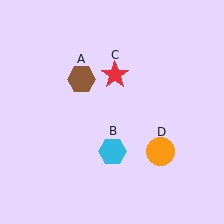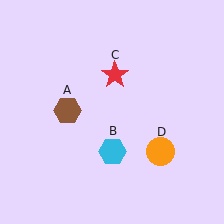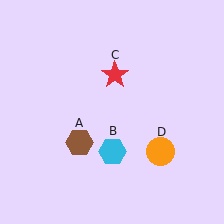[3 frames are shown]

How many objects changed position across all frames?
1 object changed position: brown hexagon (object A).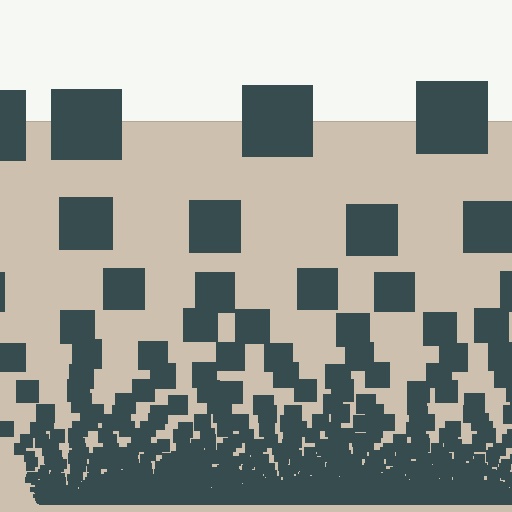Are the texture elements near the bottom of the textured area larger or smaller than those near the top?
Smaller. The gradient is inverted — elements near the bottom are smaller and denser.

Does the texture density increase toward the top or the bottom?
Density increases toward the bottom.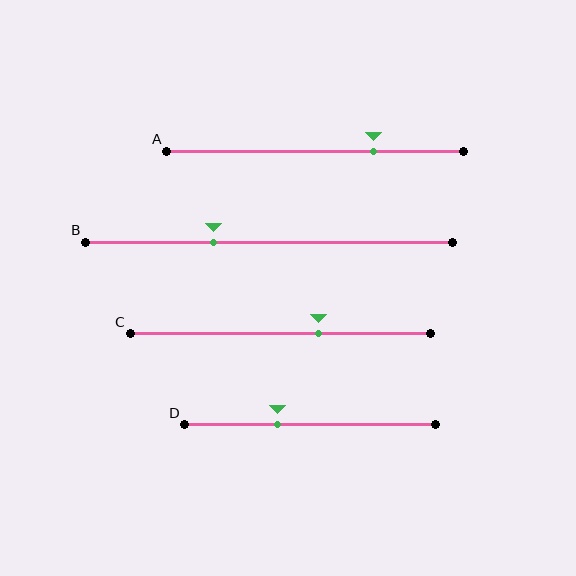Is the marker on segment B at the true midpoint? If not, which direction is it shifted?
No, the marker on segment B is shifted to the left by about 15% of the segment length.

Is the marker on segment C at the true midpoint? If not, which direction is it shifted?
No, the marker on segment C is shifted to the right by about 13% of the segment length.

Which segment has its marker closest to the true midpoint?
Segment C has its marker closest to the true midpoint.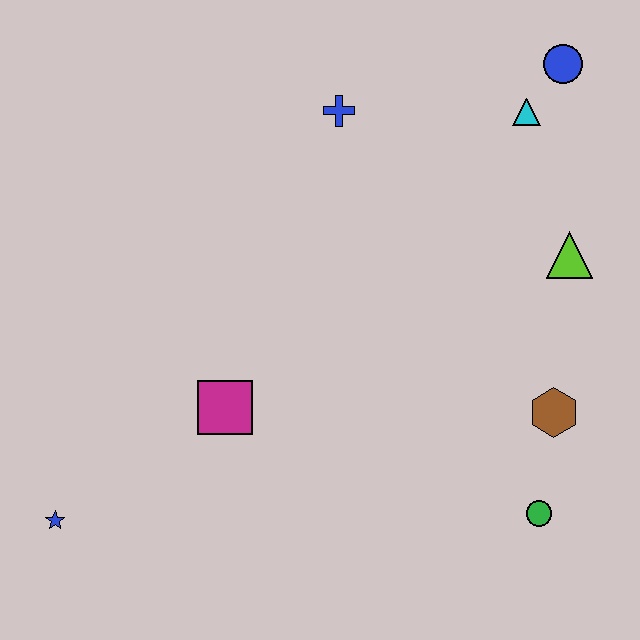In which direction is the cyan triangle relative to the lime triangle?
The cyan triangle is above the lime triangle.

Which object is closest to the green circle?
The brown hexagon is closest to the green circle.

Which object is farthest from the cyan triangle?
The blue star is farthest from the cyan triangle.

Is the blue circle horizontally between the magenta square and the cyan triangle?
No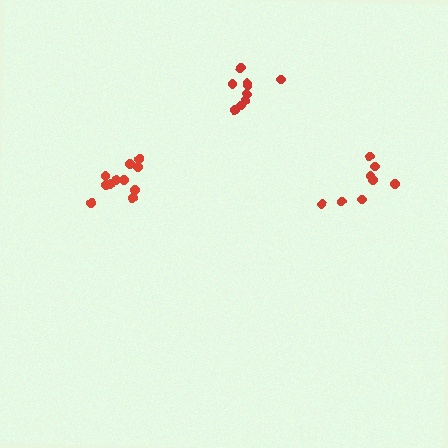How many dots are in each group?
Group 1: 8 dots, Group 2: 9 dots, Group 3: 11 dots (28 total).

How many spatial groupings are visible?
There are 3 spatial groupings.